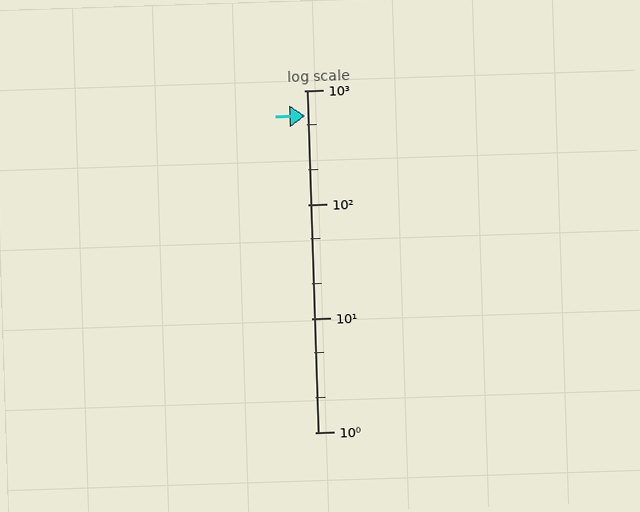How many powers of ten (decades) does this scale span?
The scale spans 3 decades, from 1 to 1000.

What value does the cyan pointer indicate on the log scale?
The pointer indicates approximately 600.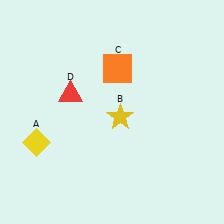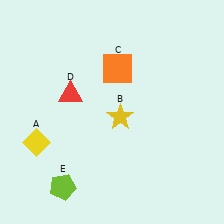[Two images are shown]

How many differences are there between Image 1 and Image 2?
There is 1 difference between the two images.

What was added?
A lime pentagon (E) was added in Image 2.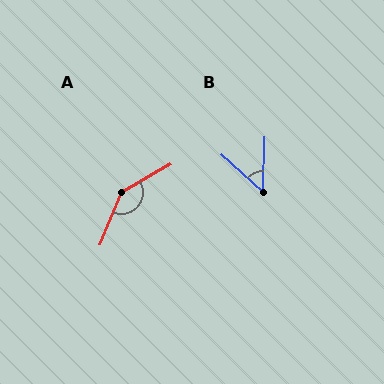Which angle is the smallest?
B, at approximately 50 degrees.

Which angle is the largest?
A, at approximately 142 degrees.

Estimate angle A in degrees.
Approximately 142 degrees.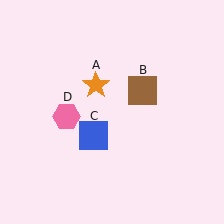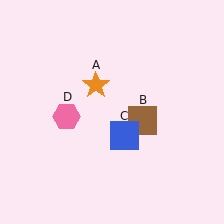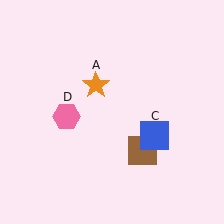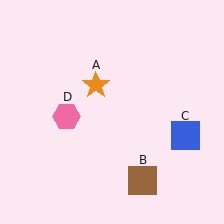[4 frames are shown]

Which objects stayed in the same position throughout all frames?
Orange star (object A) and pink hexagon (object D) remained stationary.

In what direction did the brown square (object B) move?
The brown square (object B) moved down.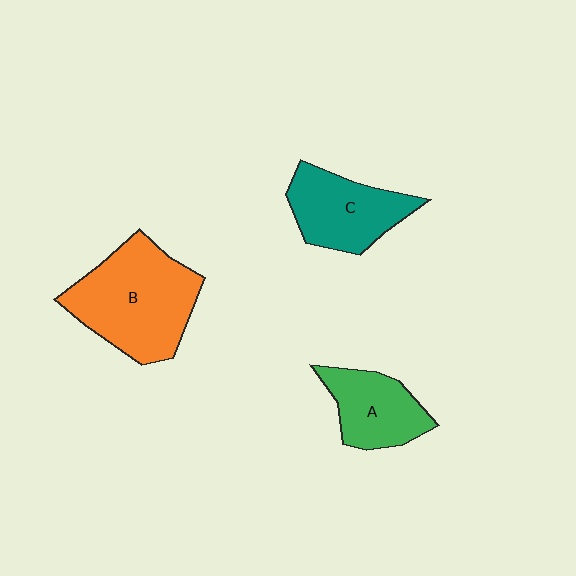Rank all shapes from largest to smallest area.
From largest to smallest: B (orange), C (teal), A (green).